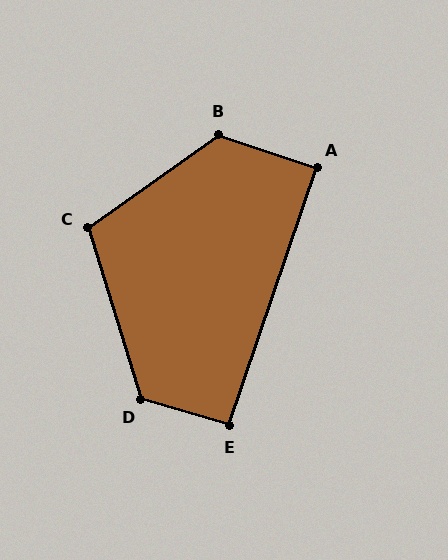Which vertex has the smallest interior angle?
A, at approximately 90 degrees.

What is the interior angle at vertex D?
Approximately 123 degrees (obtuse).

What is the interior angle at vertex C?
Approximately 108 degrees (obtuse).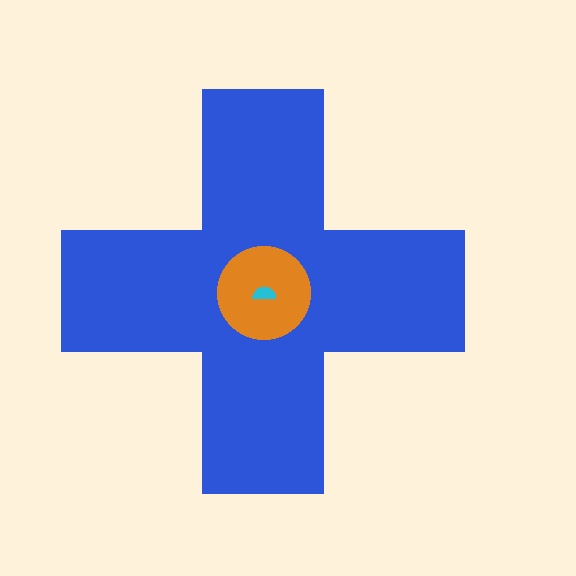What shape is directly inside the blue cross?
The orange circle.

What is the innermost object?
The cyan semicircle.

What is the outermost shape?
The blue cross.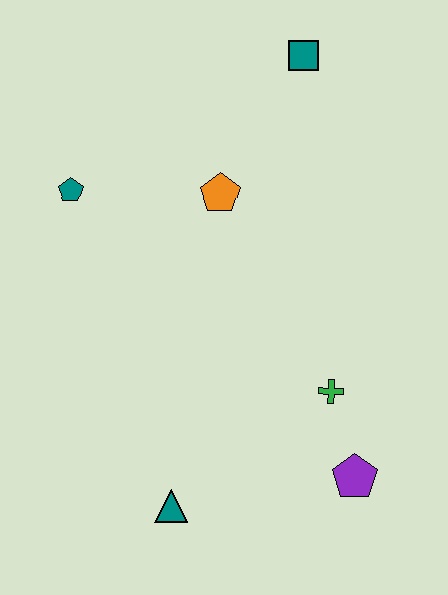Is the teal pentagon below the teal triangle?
No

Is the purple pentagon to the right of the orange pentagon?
Yes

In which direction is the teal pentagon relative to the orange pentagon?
The teal pentagon is to the left of the orange pentagon.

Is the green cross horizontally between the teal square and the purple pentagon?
Yes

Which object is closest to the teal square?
The orange pentagon is closest to the teal square.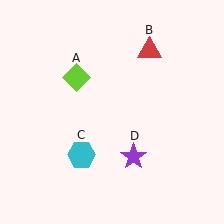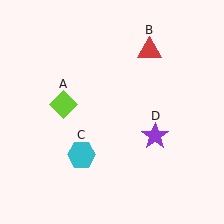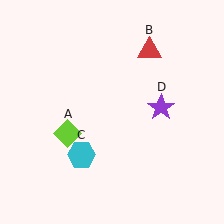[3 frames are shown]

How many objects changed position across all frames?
2 objects changed position: lime diamond (object A), purple star (object D).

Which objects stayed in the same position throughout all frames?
Red triangle (object B) and cyan hexagon (object C) remained stationary.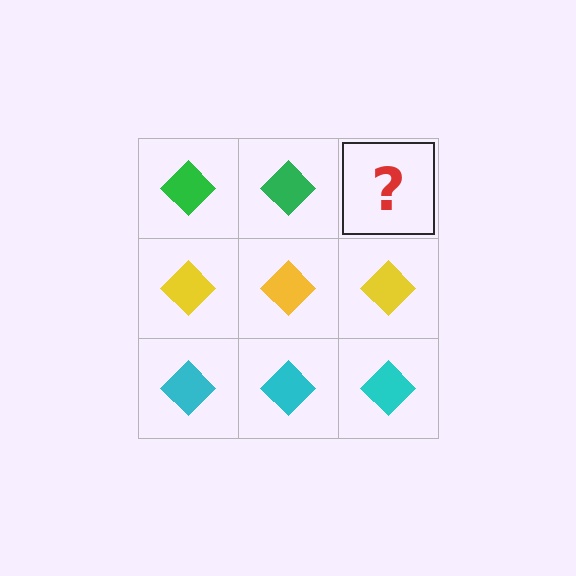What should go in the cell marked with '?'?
The missing cell should contain a green diamond.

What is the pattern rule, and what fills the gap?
The rule is that each row has a consistent color. The gap should be filled with a green diamond.